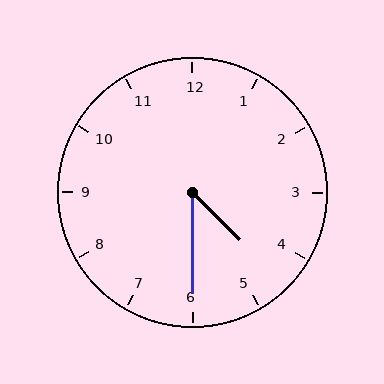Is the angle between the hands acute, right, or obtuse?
It is acute.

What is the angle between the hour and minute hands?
Approximately 45 degrees.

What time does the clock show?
4:30.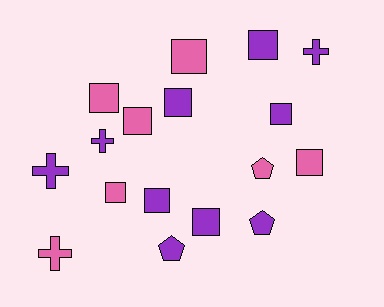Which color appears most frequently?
Purple, with 10 objects.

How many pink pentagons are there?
There is 1 pink pentagon.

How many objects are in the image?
There are 17 objects.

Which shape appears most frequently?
Square, with 10 objects.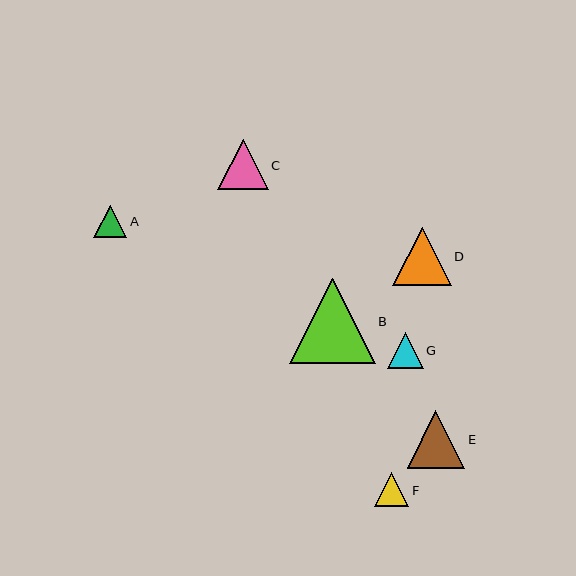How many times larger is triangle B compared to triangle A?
Triangle B is approximately 2.6 times the size of triangle A.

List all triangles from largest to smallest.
From largest to smallest: B, D, E, C, G, F, A.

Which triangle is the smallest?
Triangle A is the smallest with a size of approximately 33 pixels.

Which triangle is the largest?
Triangle B is the largest with a size of approximately 85 pixels.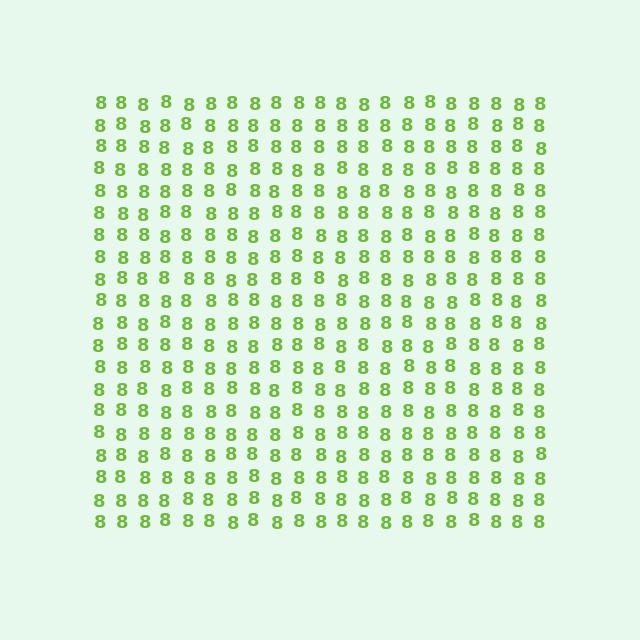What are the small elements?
The small elements are digit 8's.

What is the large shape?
The large shape is a square.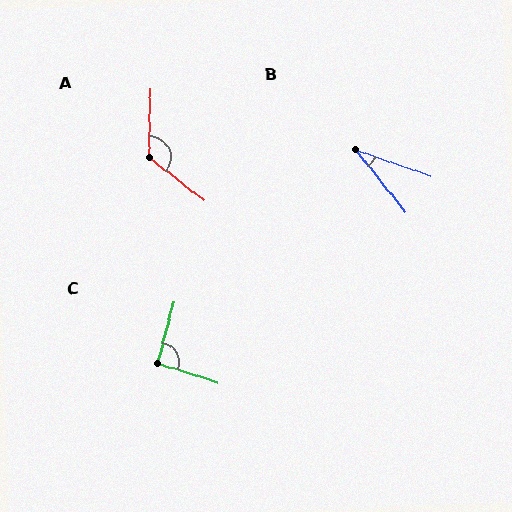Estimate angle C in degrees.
Approximately 92 degrees.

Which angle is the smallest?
B, at approximately 33 degrees.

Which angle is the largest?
A, at approximately 127 degrees.